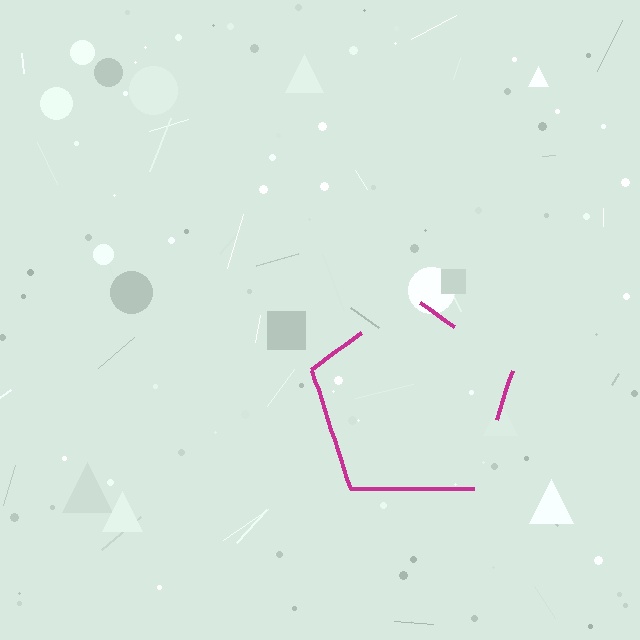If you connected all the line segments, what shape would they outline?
They would outline a pentagon.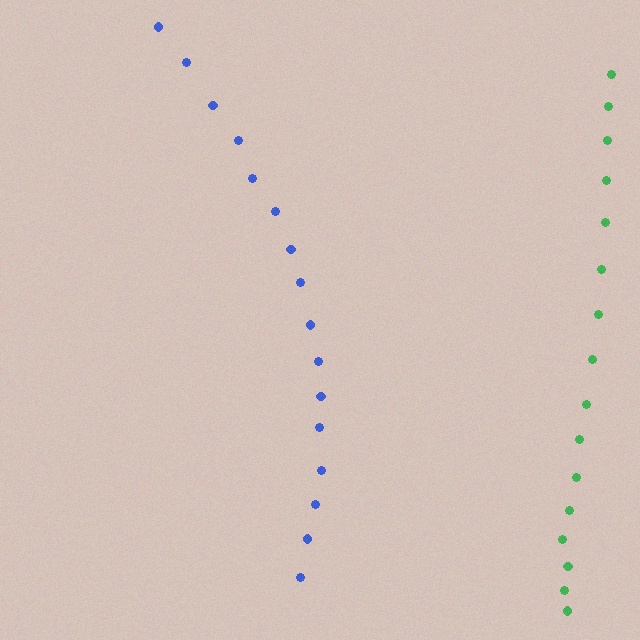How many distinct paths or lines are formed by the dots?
There are 2 distinct paths.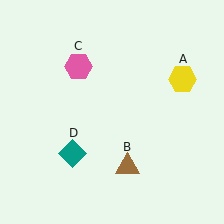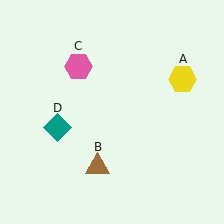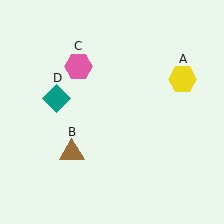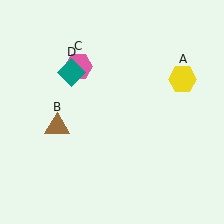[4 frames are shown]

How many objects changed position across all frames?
2 objects changed position: brown triangle (object B), teal diamond (object D).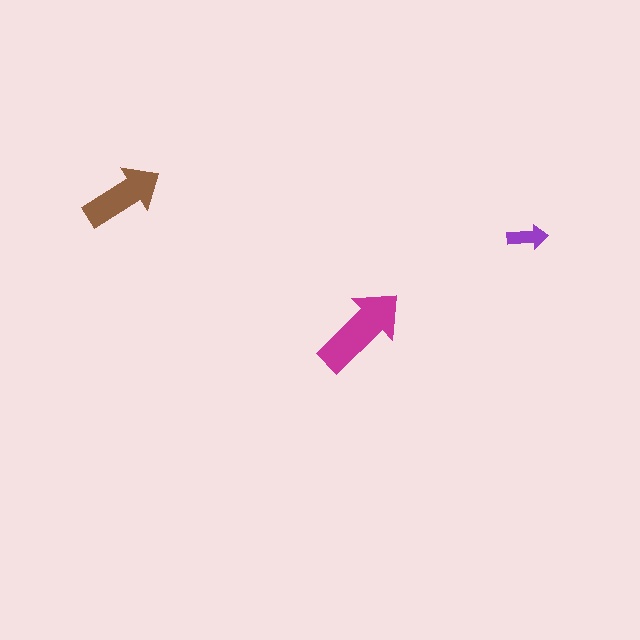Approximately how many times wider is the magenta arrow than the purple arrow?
About 2.5 times wider.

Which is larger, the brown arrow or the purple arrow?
The brown one.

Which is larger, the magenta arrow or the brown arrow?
The magenta one.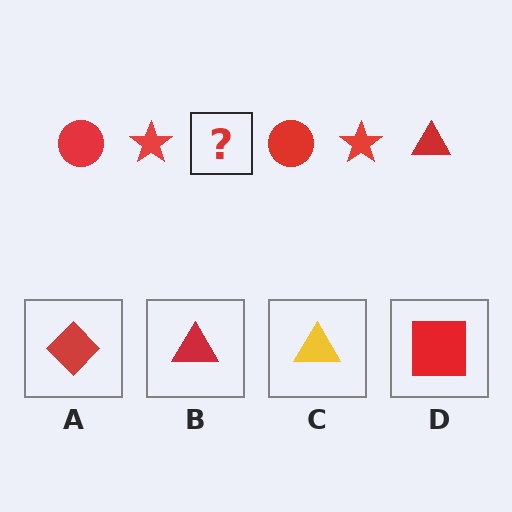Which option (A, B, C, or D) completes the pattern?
B.